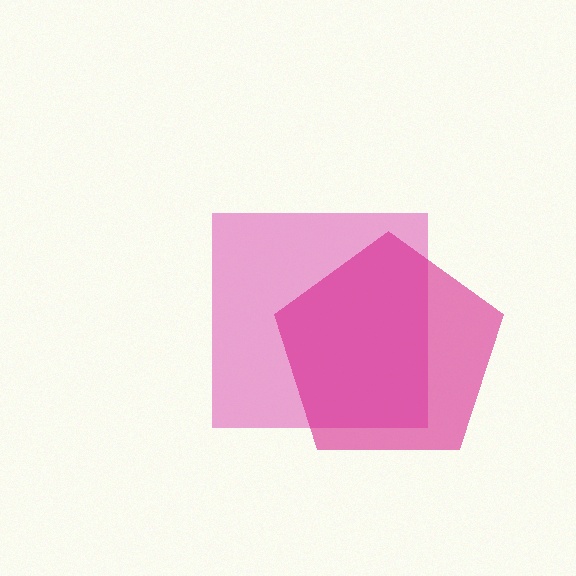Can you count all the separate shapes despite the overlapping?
Yes, there are 2 separate shapes.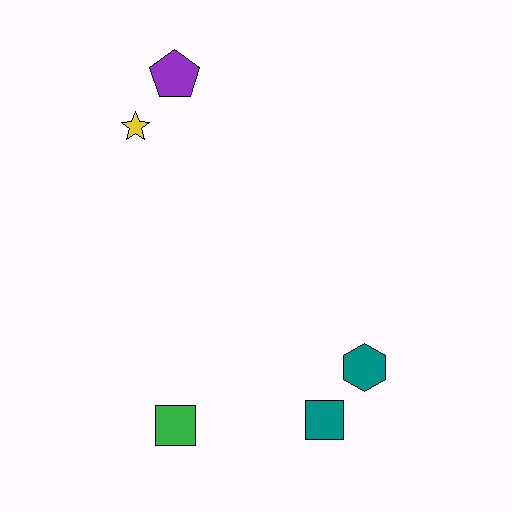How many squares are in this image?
There are 2 squares.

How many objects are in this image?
There are 5 objects.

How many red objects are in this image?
There are no red objects.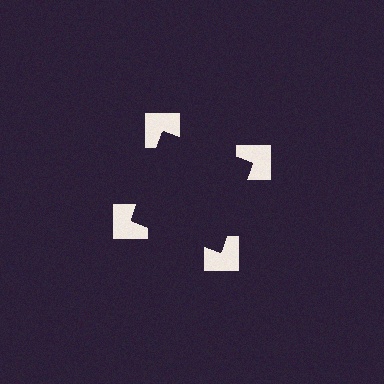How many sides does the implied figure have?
4 sides.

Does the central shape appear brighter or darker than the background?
It typically appears slightly darker than the background, even though no actual brightness change is drawn.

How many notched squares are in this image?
There are 4 — one at each vertex of the illusory square.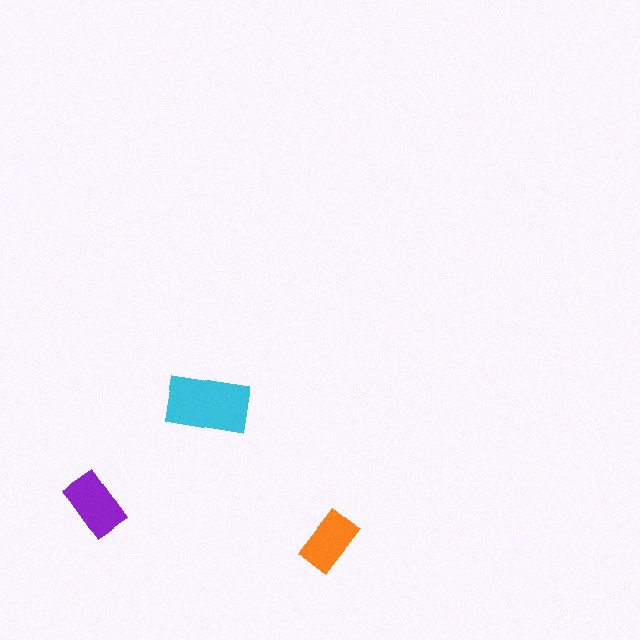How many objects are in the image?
There are 3 objects in the image.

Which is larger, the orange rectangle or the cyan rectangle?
The cyan one.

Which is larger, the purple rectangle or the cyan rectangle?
The cyan one.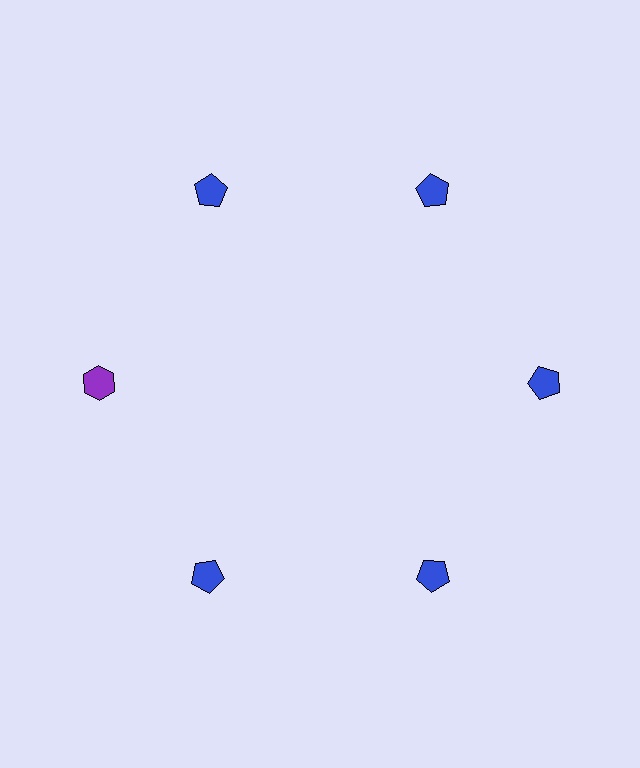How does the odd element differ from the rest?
It differs in both color (purple instead of blue) and shape (hexagon instead of pentagon).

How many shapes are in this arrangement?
There are 6 shapes arranged in a ring pattern.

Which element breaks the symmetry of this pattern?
The purple hexagon at roughly the 9 o'clock position breaks the symmetry. All other shapes are blue pentagons.